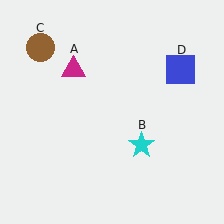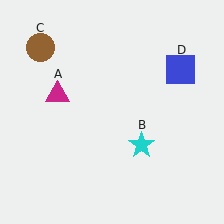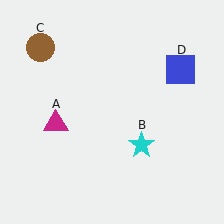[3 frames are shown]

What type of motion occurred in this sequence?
The magenta triangle (object A) rotated counterclockwise around the center of the scene.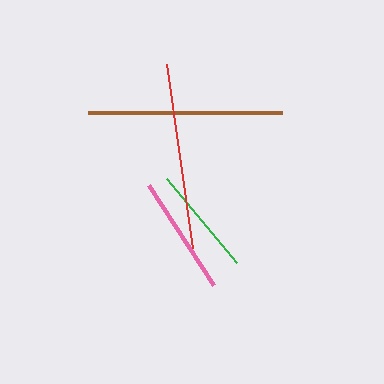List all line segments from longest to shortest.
From longest to shortest: brown, red, pink, green.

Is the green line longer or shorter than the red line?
The red line is longer than the green line.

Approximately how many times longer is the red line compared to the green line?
The red line is approximately 1.7 times the length of the green line.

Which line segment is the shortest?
The green line is the shortest at approximately 110 pixels.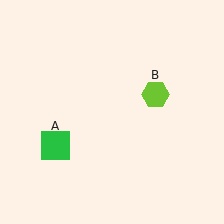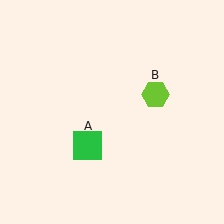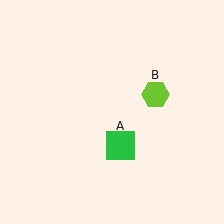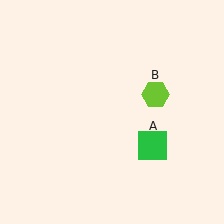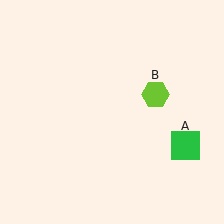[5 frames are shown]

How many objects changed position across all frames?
1 object changed position: green square (object A).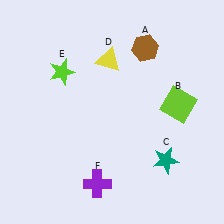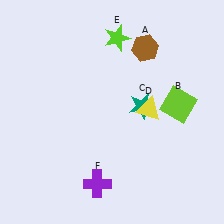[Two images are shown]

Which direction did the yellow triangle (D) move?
The yellow triangle (D) moved down.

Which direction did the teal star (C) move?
The teal star (C) moved up.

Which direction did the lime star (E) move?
The lime star (E) moved right.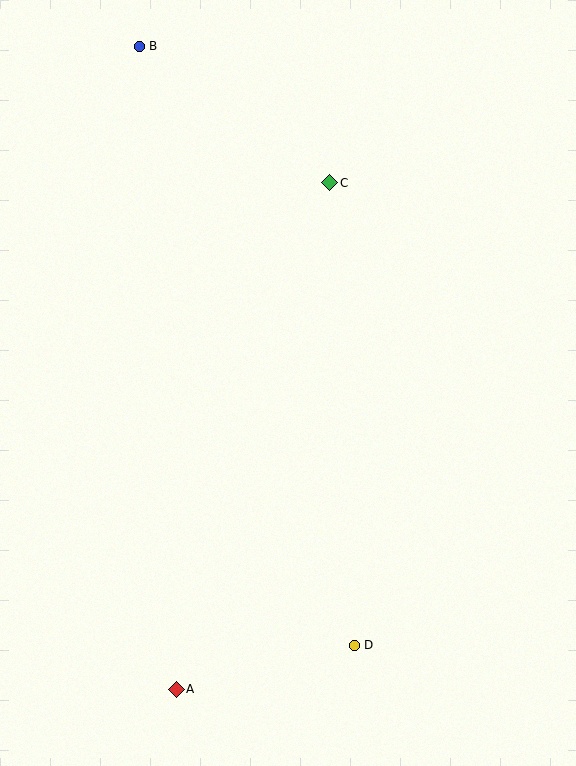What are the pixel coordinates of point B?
Point B is at (139, 46).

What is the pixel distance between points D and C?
The distance between D and C is 463 pixels.